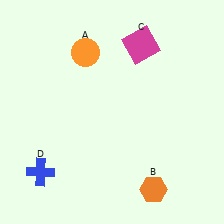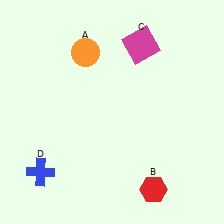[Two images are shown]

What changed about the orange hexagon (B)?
In Image 1, B is orange. In Image 2, it changed to red.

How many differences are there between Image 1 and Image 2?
There is 1 difference between the two images.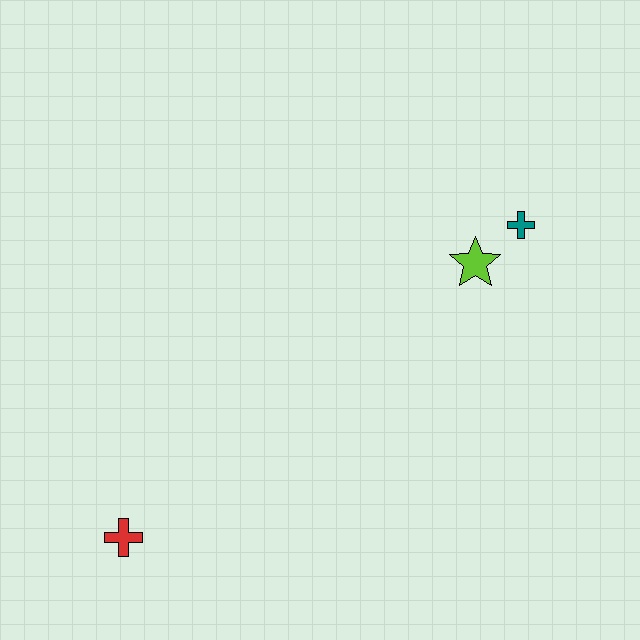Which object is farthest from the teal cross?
The red cross is farthest from the teal cross.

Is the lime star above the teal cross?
No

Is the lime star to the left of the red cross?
No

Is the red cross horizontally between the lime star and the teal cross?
No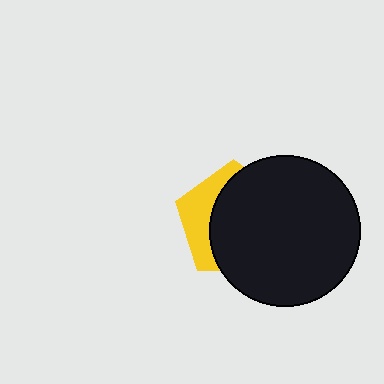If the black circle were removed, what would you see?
You would see the complete yellow pentagon.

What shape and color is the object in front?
The object in front is a black circle.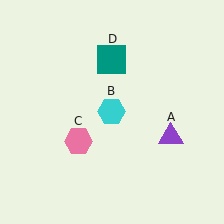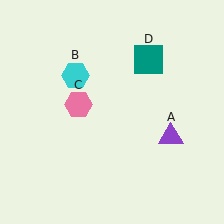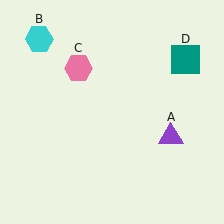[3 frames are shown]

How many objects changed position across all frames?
3 objects changed position: cyan hexagon (object B), pink hexagon (object C), teal square (object D).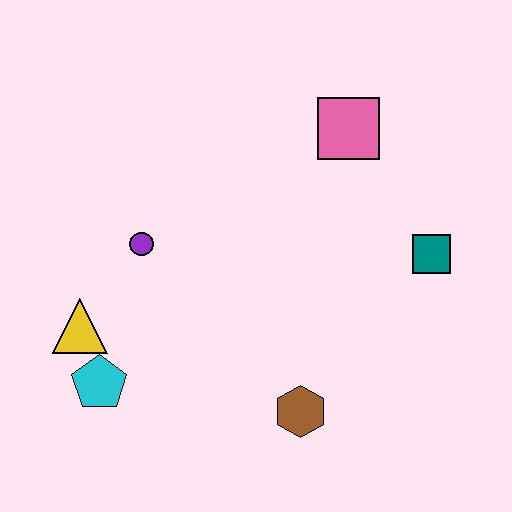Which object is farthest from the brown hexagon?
The pink square is farthest from the brown hexagon.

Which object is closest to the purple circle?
The yellow triangle is closest to the purple circle.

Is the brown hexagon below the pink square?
Yes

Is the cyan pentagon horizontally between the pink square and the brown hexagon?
No